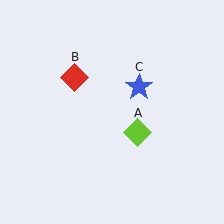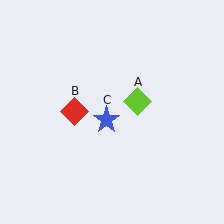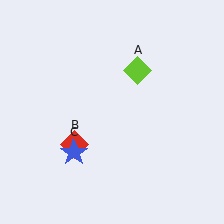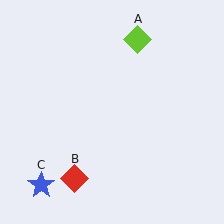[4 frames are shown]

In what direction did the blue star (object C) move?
The blue star (object C) moved down and to the left.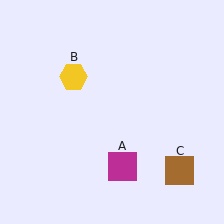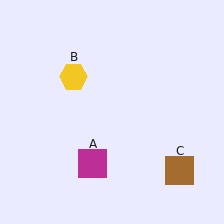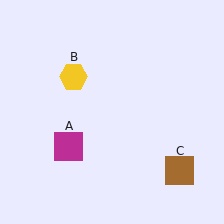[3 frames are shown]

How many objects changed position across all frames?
1 object changed position: magenta square (object A).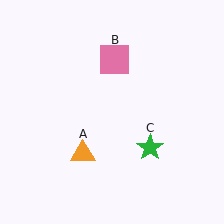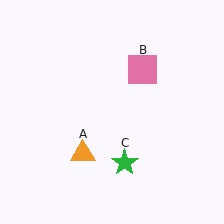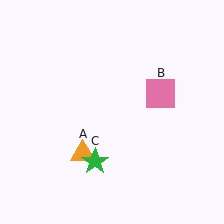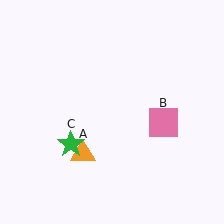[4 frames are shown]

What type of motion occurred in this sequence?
The pink square (object B), green star (object C) rotated clockwise around the center of the scene.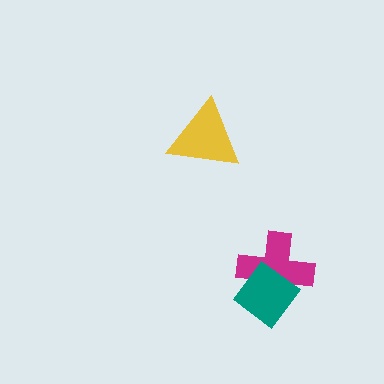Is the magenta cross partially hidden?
Yes, it is partially covered by another shape.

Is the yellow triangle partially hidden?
No, no other shape covers it.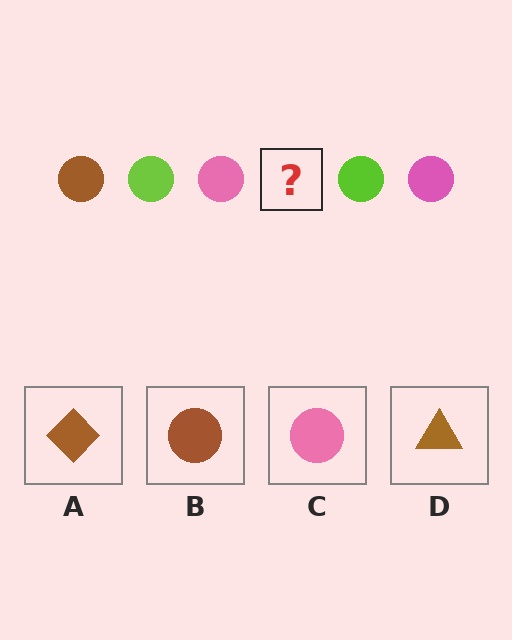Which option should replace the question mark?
Option B.